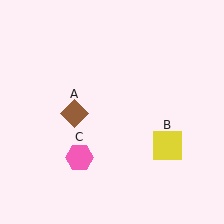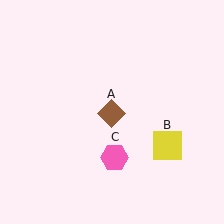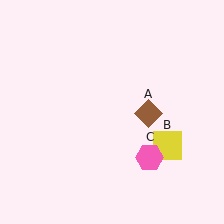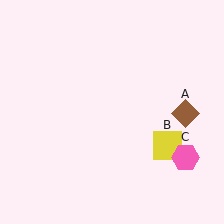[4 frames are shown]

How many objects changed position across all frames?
2 objects changed position: brown diamond (object A), pink hexagon (object C).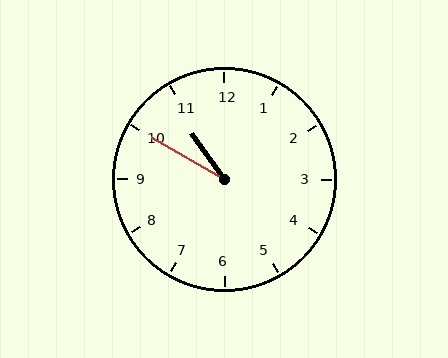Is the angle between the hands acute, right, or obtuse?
It is acute.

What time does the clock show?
10:50.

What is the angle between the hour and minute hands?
Approximately 25 degrees.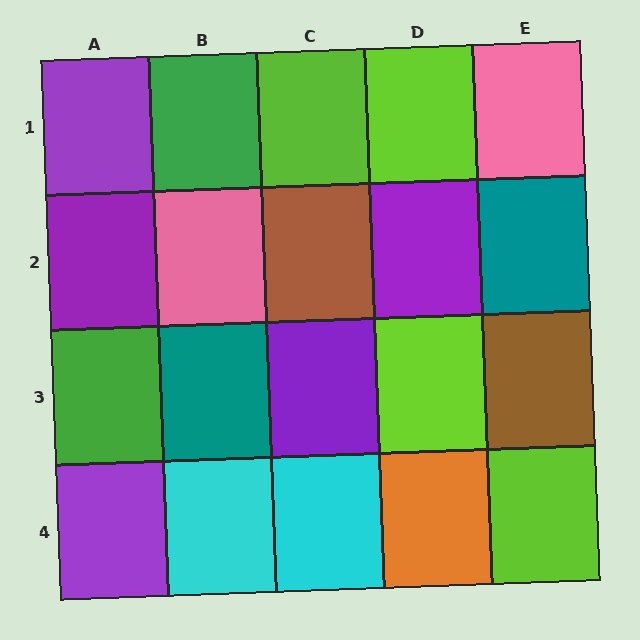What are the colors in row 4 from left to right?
Purple, cyan, cyan, orange, lime.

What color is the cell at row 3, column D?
Lime.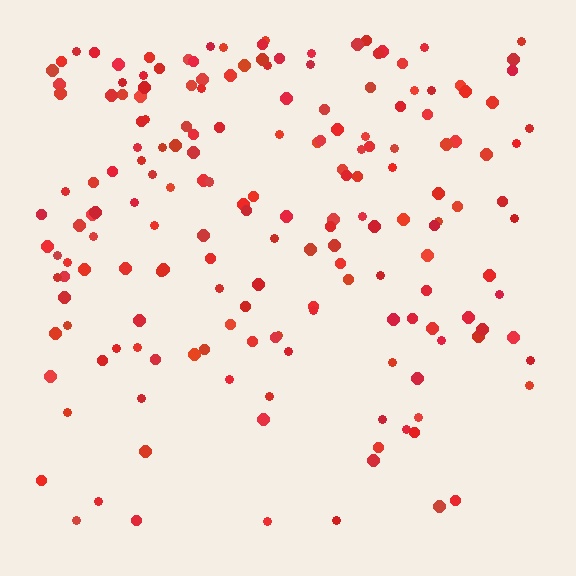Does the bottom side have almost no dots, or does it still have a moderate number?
Still a moderate number, just noticeably fewer than the top.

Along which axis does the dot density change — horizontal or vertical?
Vertical.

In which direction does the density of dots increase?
From bottom to top, with the top side densest.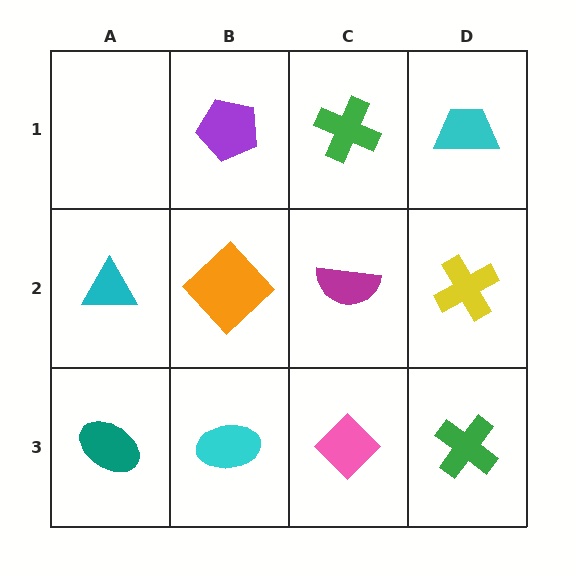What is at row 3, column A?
A teal ellipse.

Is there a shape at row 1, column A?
No, that cell is empty.